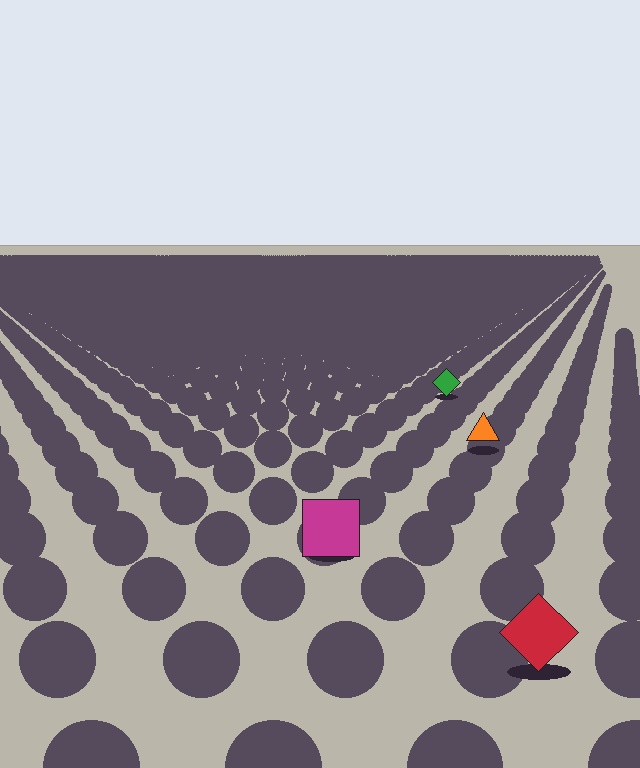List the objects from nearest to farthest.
From nearest to farthest: the red diamond, the magenta square, the orange triangle, the green diamond.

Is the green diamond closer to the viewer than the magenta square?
No. The magenta square is closer — you can tell from the texture gradient: the ground texture is coarser near it.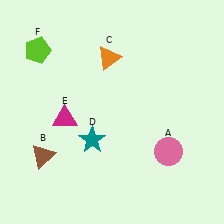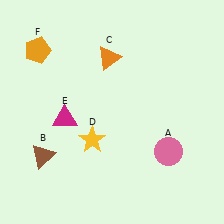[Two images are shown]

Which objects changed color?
D changed from teal to yellow. F changed from lime to orange.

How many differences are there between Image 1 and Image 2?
There are 2 differences between the two images.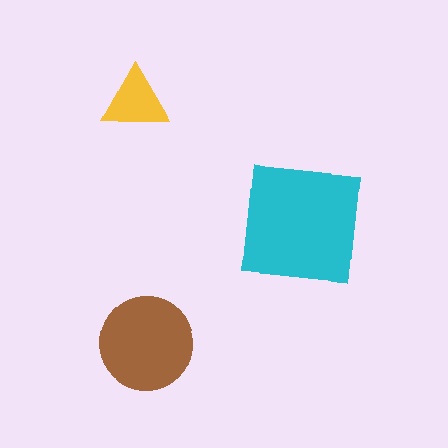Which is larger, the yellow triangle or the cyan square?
The cyan square.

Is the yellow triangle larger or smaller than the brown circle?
Smaller.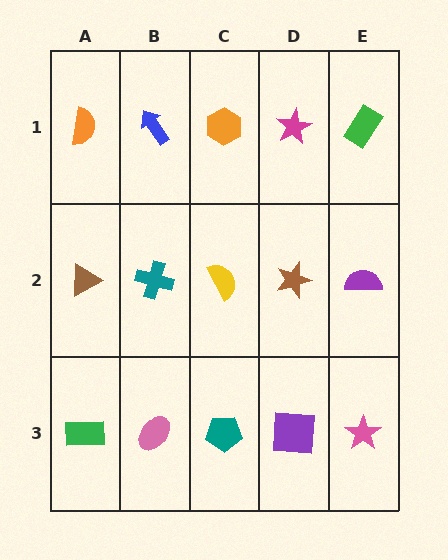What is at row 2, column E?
A purple semicircle.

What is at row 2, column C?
A yellow semicircle.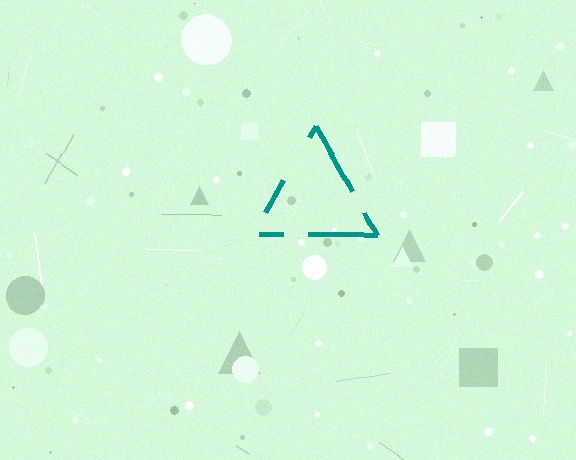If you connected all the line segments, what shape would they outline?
They would outline a triangle.